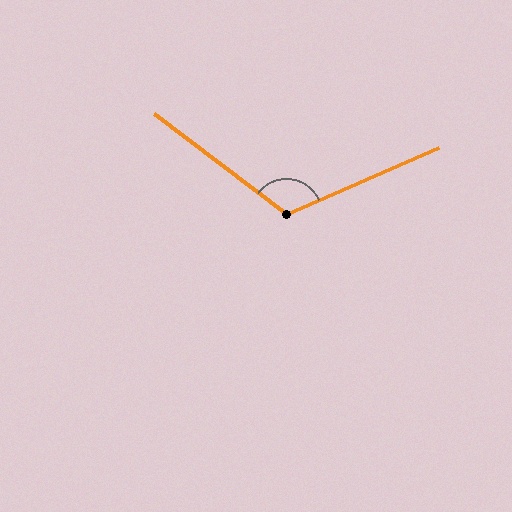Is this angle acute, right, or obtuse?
It is obtuse.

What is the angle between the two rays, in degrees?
Approximately 119 degrees.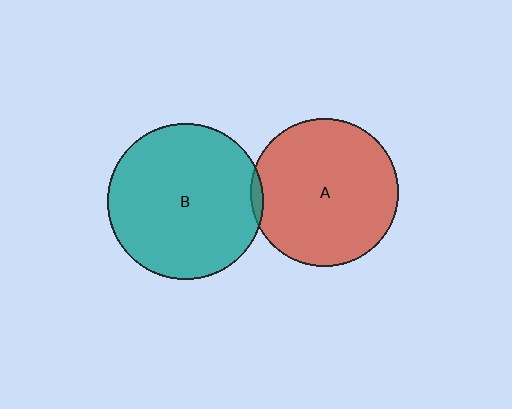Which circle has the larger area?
Circle B (teal).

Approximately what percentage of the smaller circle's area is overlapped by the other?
Approximately 5%.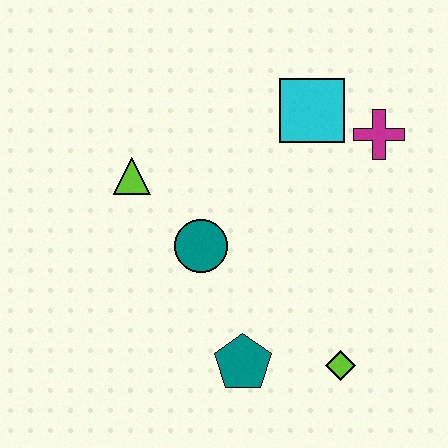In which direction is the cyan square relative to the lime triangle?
The cyan square is to the right of the lime triangle.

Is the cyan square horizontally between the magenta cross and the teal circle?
Yes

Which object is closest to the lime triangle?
The teal circle is closest to the lime triangle.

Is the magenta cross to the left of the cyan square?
No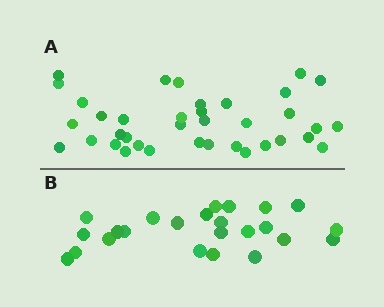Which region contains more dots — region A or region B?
Region A (the top region) has more dots.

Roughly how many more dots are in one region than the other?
Region A has approximately 15 more dots than region B.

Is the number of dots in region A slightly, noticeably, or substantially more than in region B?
Region A has substantially more. The ratio is roughly 1.5 to 1.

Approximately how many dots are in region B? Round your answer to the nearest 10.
About 20 dots. (The exact count is 24, which rounds to 20.)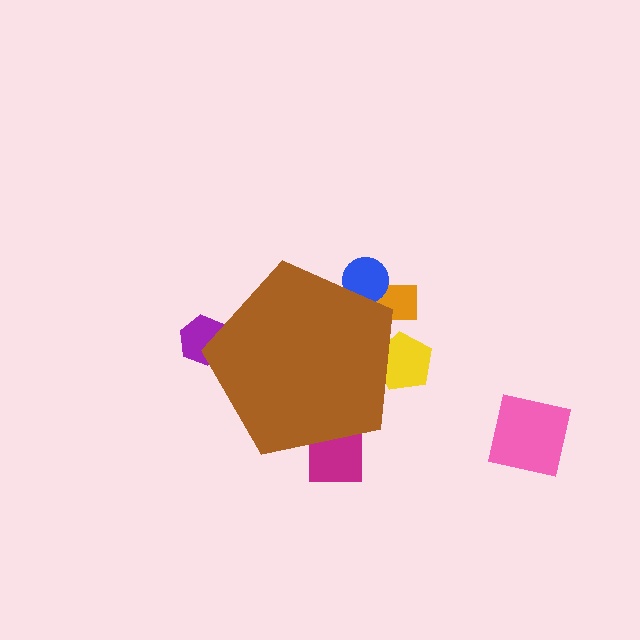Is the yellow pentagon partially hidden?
Yes, the yellow pentagon is partially hidden behind the brown pentagon.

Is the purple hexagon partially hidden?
Yes, the purple hexagon is partially hidden behind the brown pentagon.